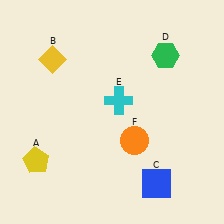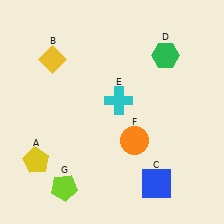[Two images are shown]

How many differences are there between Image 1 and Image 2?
There is 1 difference between the two images.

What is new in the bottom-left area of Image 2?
A lime pentagon (G) was added in the bottom-left area of Image 2.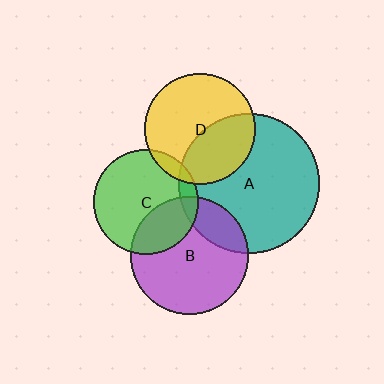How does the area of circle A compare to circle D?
Approximately 1.6 times.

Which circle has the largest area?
Circle A (teal).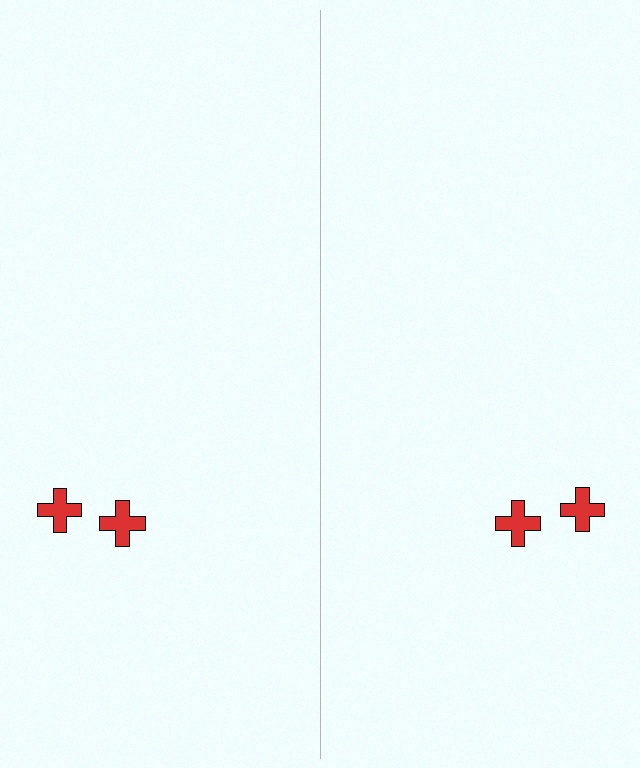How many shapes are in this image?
There are 4 shapes in this image.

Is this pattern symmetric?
Yes, this pattern has bilateral (reflection) symmetry.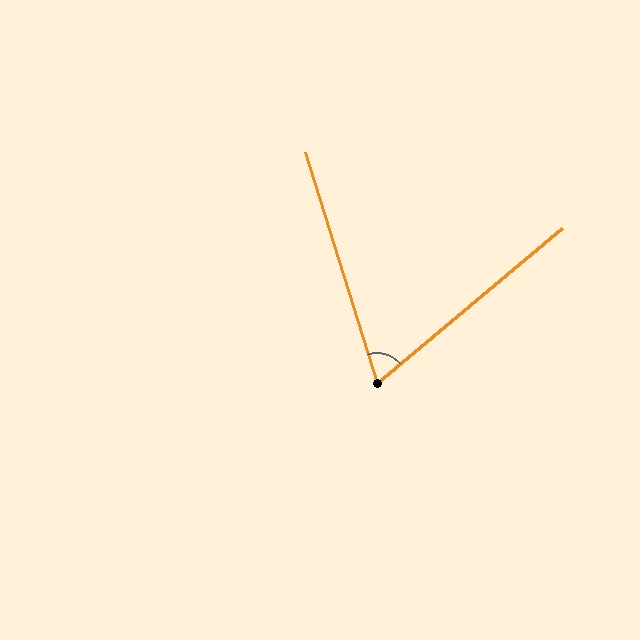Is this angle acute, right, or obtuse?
It is acute.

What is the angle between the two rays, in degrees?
Approximately 67 degrees.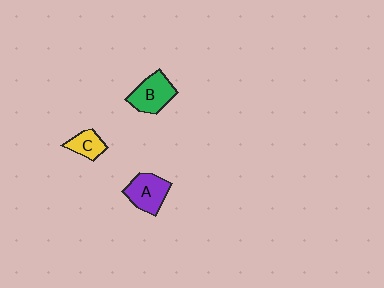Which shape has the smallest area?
Shape C (yellow).